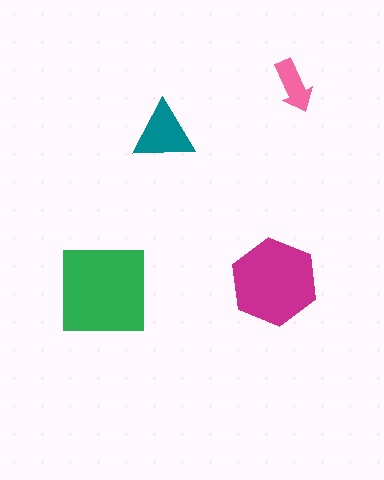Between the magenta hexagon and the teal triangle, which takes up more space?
The magenta hexagon.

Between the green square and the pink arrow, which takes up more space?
The green square.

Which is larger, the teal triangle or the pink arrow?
The teal triangle.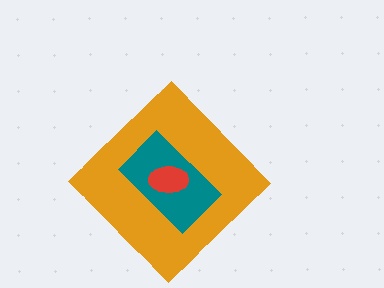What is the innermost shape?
The red ellipse.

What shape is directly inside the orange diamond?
The teal rectangle.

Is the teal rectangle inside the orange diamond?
Yes.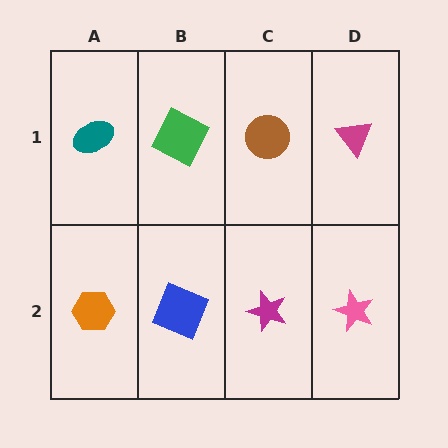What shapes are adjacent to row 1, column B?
A blue square (row 2, column B), a teal ellipse (row 1, column A), a brown circle (row 1, column C).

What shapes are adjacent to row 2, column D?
A magenta triangle (row 1, column D), a magenta star (row 2, column C).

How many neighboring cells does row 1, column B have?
3.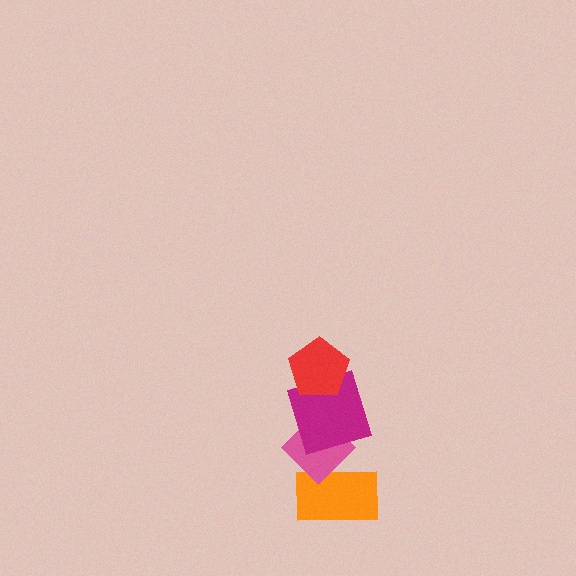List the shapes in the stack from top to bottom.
From top to bottom: the red pentagon, the magenta square, the pink diamond, the orange rectangle.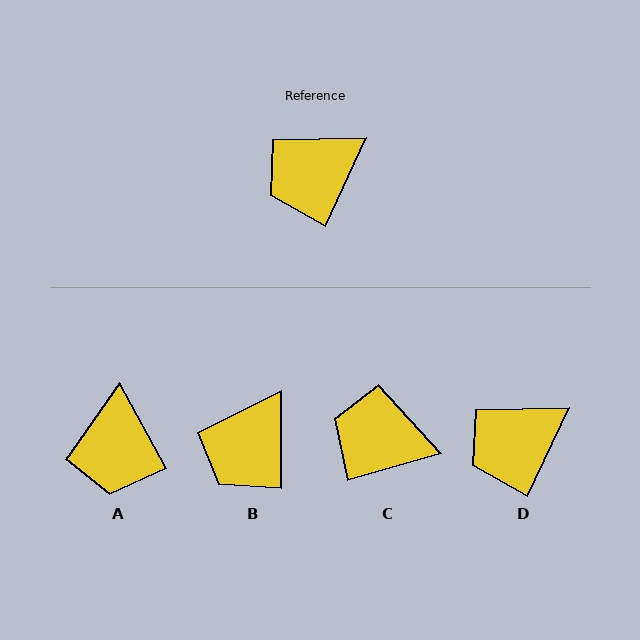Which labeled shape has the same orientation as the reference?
D.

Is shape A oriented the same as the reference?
No, it is off by about 54 degrees.